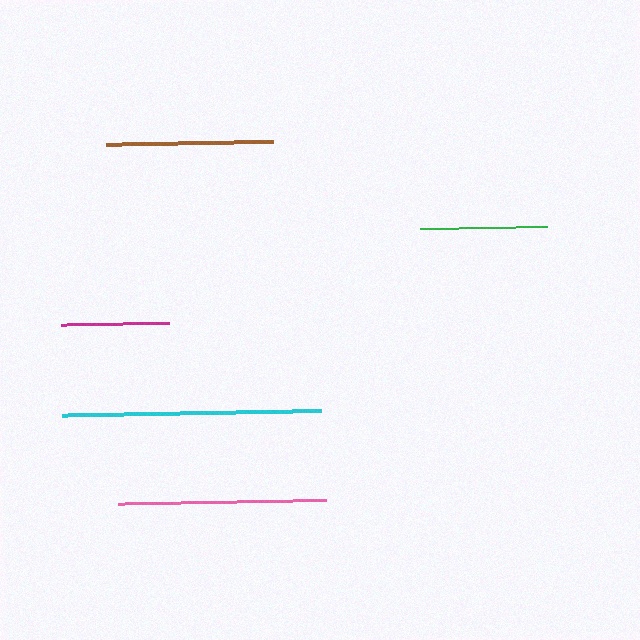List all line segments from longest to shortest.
From longest to shortest: cyan, pink, brown, green, magenta.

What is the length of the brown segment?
The brown segment is approximately 167 pixels long.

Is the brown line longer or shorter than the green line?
The brown line is longer than the green line.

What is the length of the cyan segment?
The cyan segment is approximately 259 pixels long.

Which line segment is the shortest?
The magenta line is the shortest at approximately 108 pixels.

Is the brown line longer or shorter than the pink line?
The pink line is longer than the brown line.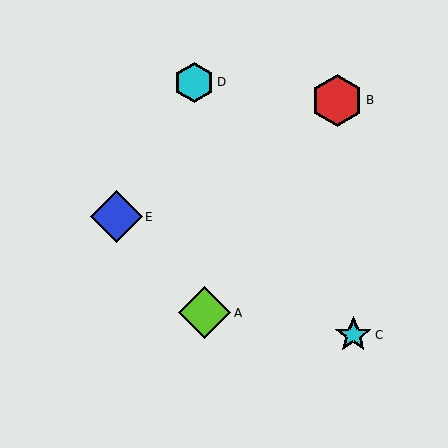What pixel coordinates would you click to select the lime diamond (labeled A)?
Click at (205, 313) to select the lime diamond A.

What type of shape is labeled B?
Shape B is a red hexagon.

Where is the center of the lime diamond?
The center of the lime diamond is at (205, 313).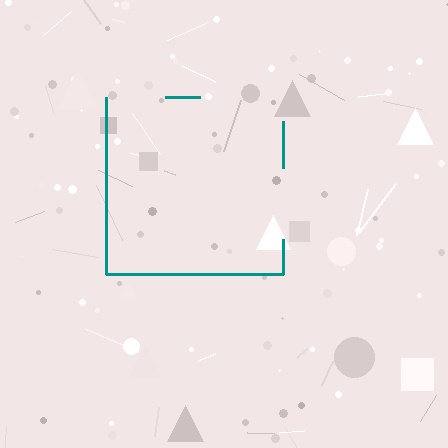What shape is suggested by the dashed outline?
The dashed outline suggests a square.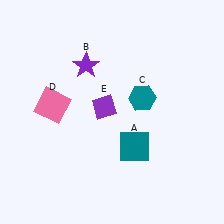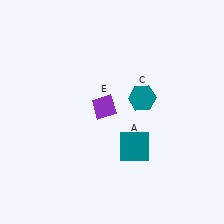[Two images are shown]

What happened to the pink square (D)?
The pink square (D) was removed in Image 2. It was in the top-left area of Image 1.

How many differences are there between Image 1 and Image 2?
There are 2 differences between the two images.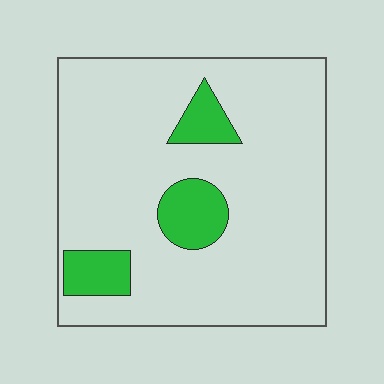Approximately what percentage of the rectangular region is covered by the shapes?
Approximately 15%.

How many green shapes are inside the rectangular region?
3.